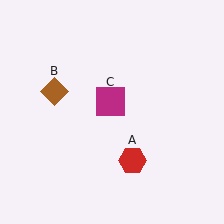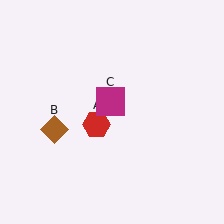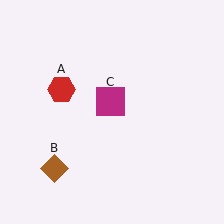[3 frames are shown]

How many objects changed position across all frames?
2 objects changed position: red hexagon (object A), brown diamond (object B).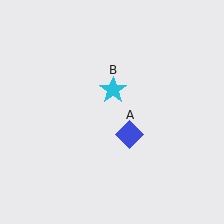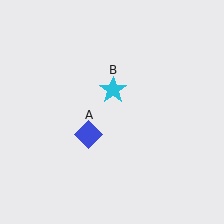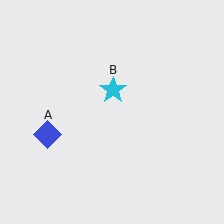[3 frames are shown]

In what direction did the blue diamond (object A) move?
The blue diamond (object A) moved left.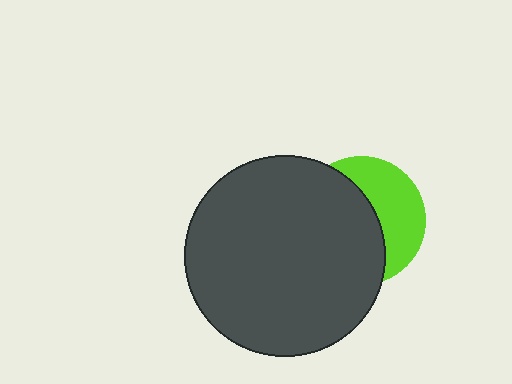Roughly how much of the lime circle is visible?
A small part of it is visible (roughly 41%).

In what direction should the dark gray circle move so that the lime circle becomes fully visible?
The dark gray circle should move left. That is the shortest direction to clear the overlap and leave the lime circle fully visible.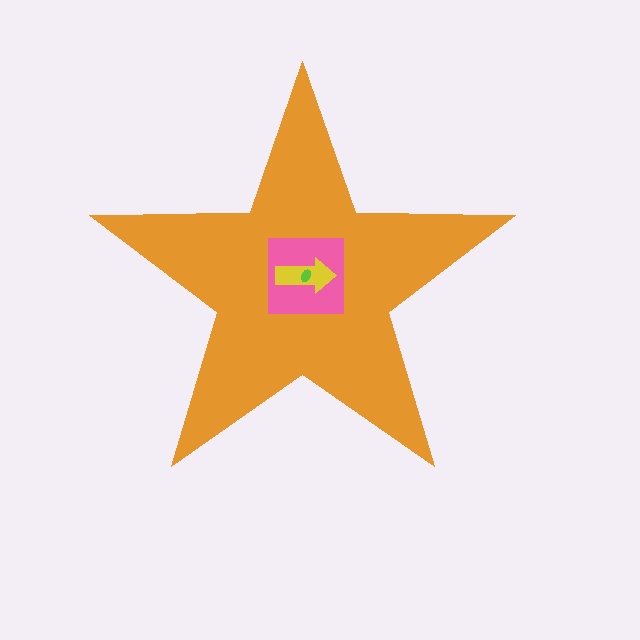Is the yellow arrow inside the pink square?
Yes.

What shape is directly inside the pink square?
The yellow arrow.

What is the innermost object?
The lime ellipse.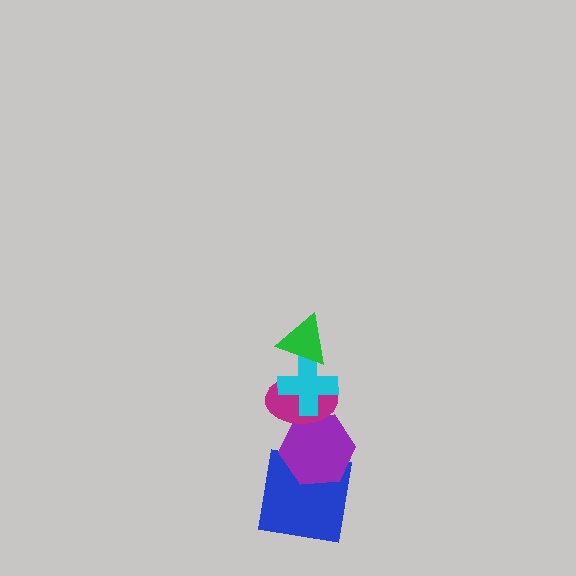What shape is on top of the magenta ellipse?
The cyan cross is on top of the magenta ellipse.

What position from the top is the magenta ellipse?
The magenta ellipse is 3rd from the top.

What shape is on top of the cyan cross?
The green triangle is on top of the cyan cross.